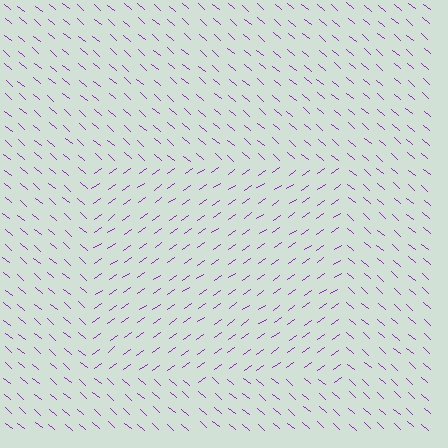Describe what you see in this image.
The image is filled with small purple line segments. A rectangle region in the image has lines oriented differently from the surrounding lines, creating a visible texture boundary.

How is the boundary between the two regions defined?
The boundary is defined purely by a change in line orientation (approximately 76 degrees difference). All lines are the same color and thickness.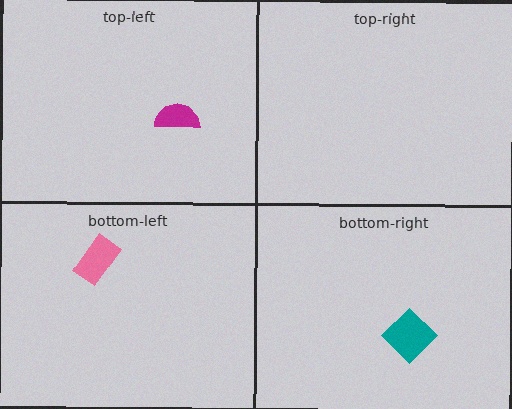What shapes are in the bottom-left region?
The pink rectangle.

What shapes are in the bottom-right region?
The teal diamond.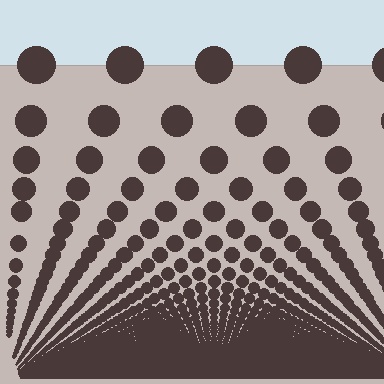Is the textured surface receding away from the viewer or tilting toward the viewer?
The surface appears to tilt toward the viewer. Texture elements get larger and sparser toward the top.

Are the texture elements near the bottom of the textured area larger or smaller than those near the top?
Smaller. The gradient is inverted — elements near the bottom are smaller and denser.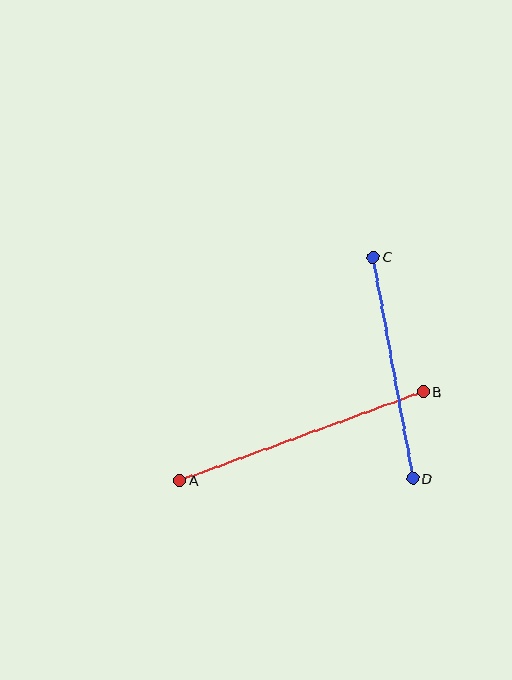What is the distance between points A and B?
The distance is approximately 259 pixels.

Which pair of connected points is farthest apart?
Points A and B are farthest apart.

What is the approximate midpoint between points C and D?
The midpoint is at approximately (393, 368) pixels.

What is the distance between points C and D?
The distance is approximately 225 pixels.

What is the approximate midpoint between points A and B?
The midpoint is at approximately (302, 436) pixels.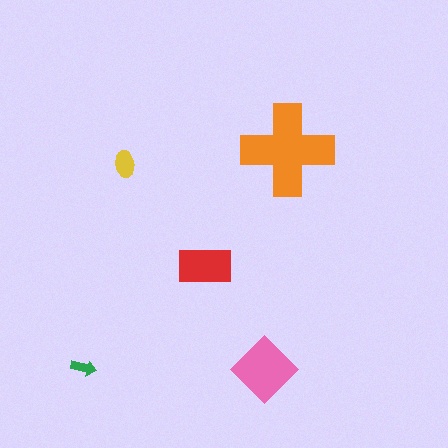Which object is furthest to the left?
The green arrow is leftmost.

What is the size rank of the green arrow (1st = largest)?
5th.